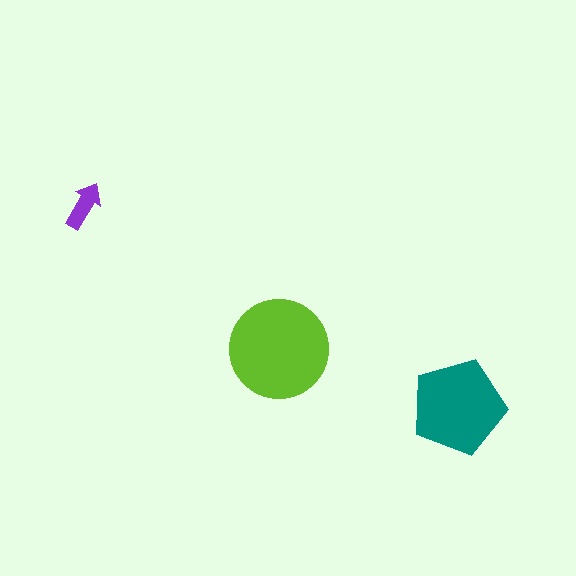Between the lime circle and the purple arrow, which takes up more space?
The lime circle.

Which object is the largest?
The lime circle.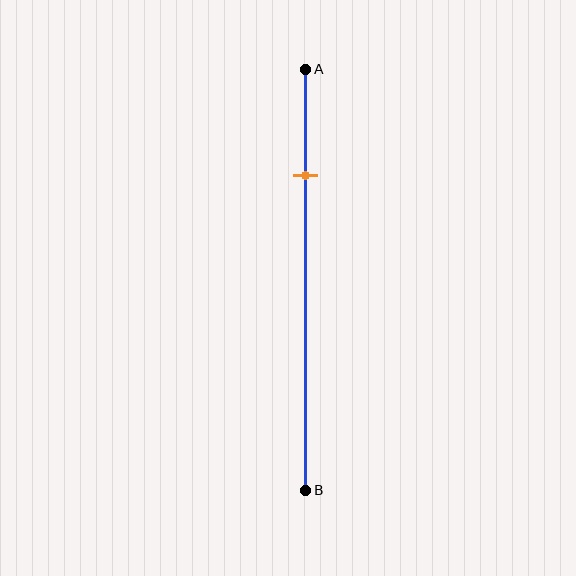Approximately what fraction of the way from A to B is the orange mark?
The orange mark is approximately 25% of the way from A to B.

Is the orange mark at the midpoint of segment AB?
No, the mark is at about 25% from A, not at the 50% midpoint.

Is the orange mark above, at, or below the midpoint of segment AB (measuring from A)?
The orange mark is above the midpoint of segment AB.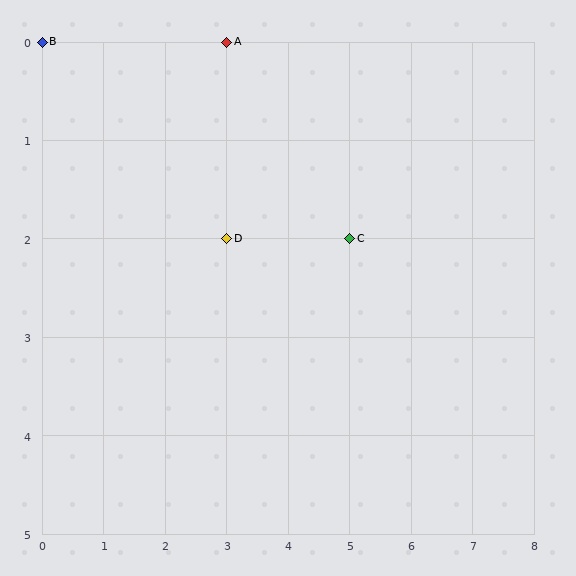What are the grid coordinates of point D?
Point D is at grid coordinates (3, 2).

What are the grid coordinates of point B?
Point B is at grid coordinates (0, 0).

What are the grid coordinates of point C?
Point C is at grid coordinates (5, 2).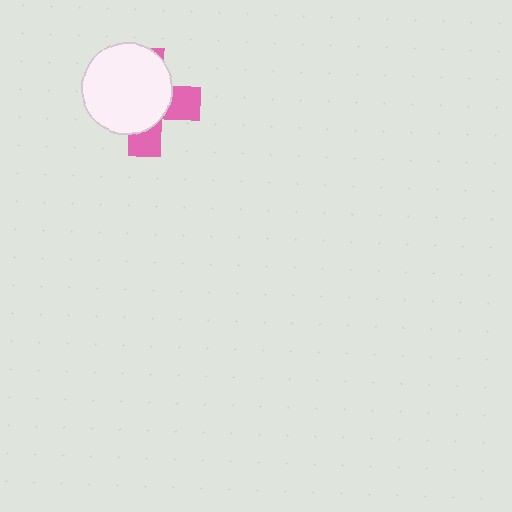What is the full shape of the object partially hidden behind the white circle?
The partially hidden object is a pink cross.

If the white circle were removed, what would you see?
You would see the complete pink cross.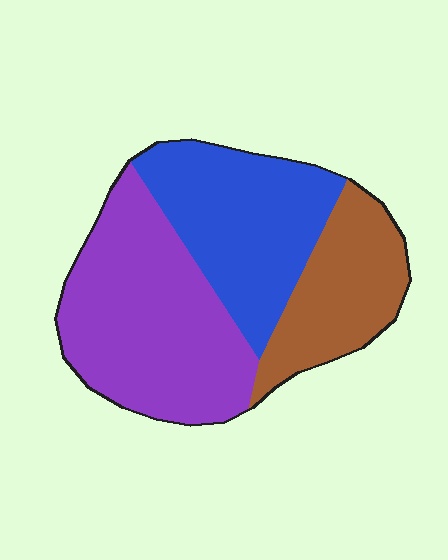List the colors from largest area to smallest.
From largest to smallest: purple, blue, brown.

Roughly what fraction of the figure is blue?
Blue takes up about one third (1/3) of the figure.